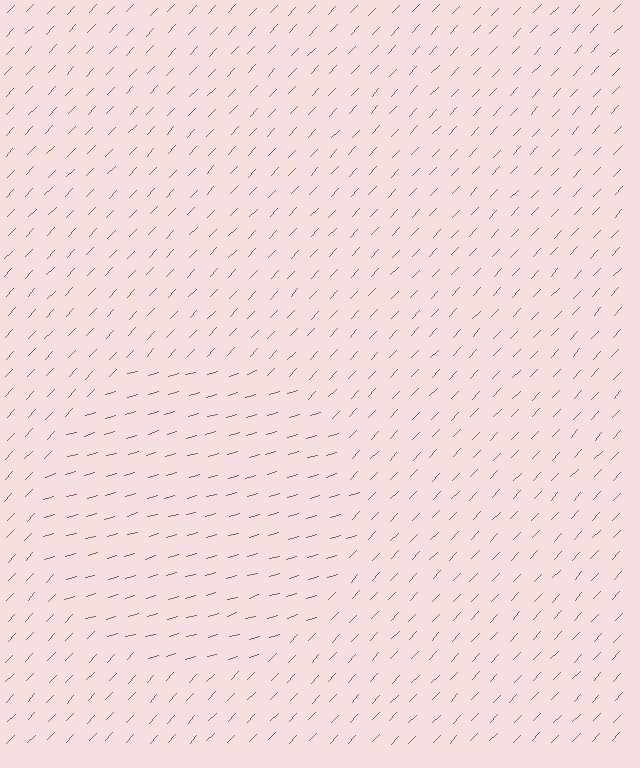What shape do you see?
I see a circle.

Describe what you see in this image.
The image is filled with small brown line segments. A circle region in the image has lines oriented differently from the surrounding lines, creating a visible texture boundary.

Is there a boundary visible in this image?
Yes, there is a texture boundary formed by a change in line orientation.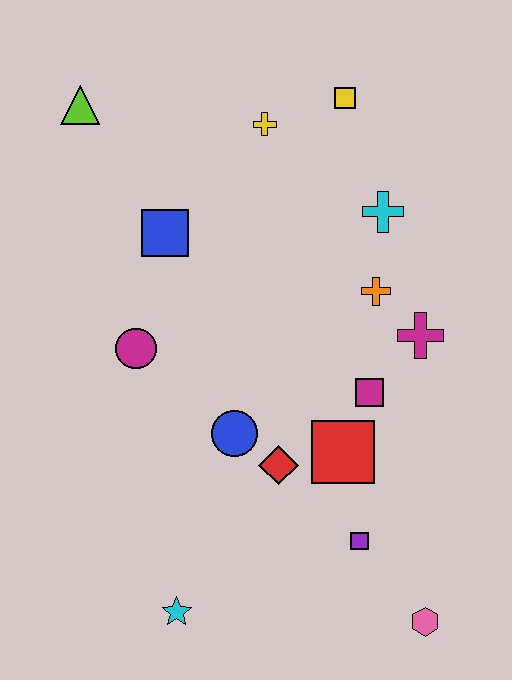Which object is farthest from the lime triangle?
The pink hexagon is farthest from the lime triangle.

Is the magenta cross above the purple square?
Yes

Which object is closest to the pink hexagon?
The purple square is closest to the pink hexagon.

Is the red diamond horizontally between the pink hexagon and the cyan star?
Yes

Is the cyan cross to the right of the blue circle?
Yes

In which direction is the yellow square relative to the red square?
The yellow square is above the red square.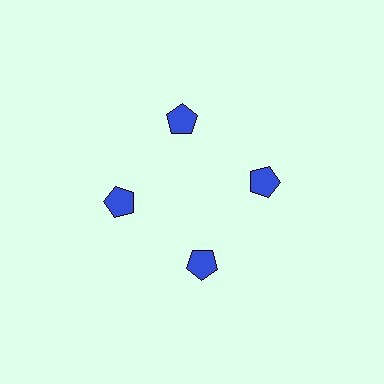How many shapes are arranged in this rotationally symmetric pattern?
There are 4 shapes, arranged in 4 groups of 1.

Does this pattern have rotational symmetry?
Yes, this pattern has 4-fold rotational symmetry. It looks the same after rotating 90 degrees around the center.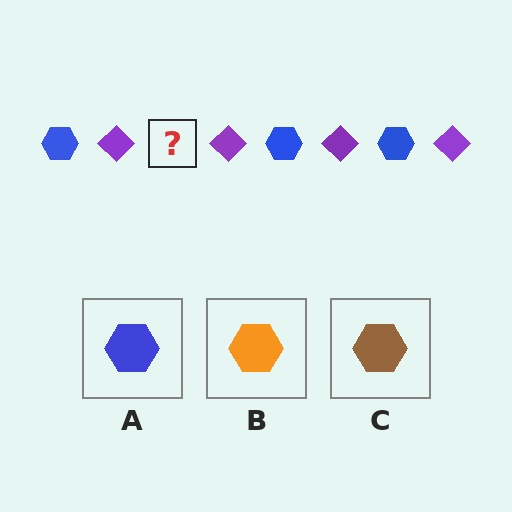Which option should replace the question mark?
Option A.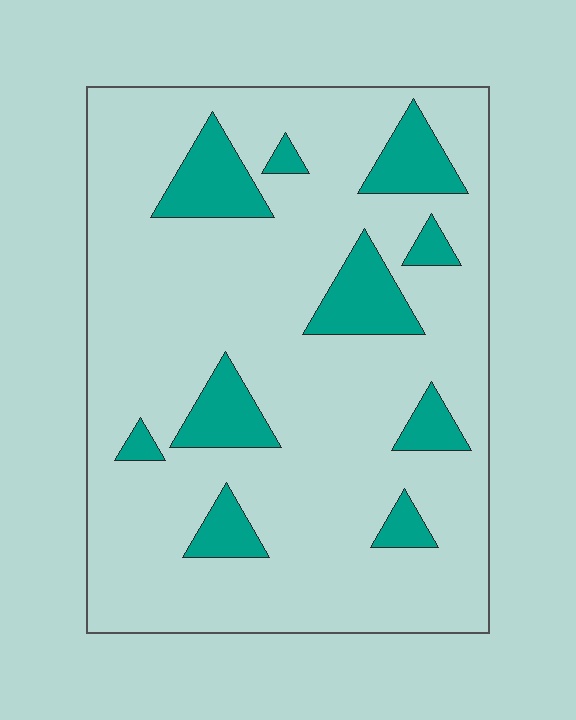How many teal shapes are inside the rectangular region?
10.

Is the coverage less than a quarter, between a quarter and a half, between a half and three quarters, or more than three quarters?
Less than a quarter.